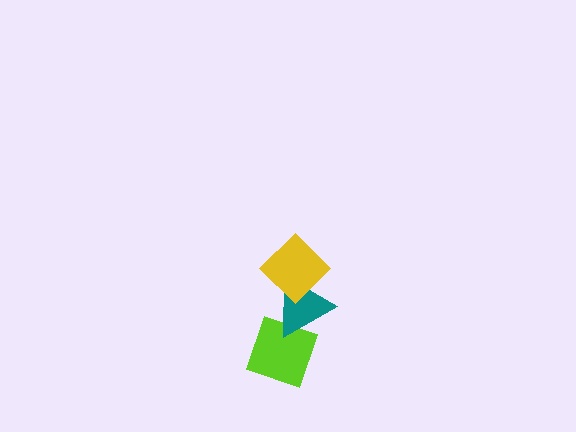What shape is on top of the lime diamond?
The teal triangle is on top of the lime diamond.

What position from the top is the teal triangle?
The teal triangle is 2nd from the top.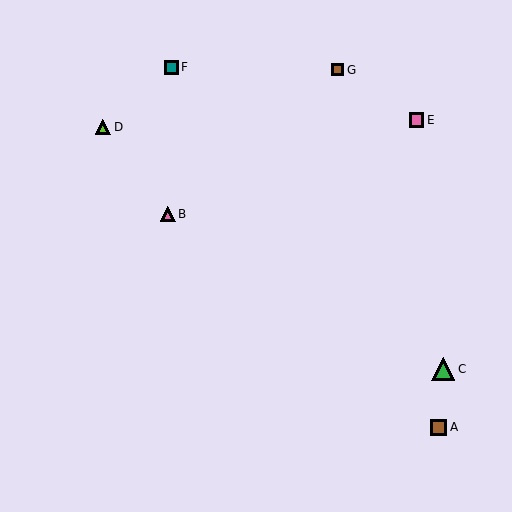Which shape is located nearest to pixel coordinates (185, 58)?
The teal square (labeled F) at (171, 67) is nearest to that location.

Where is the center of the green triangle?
The center of the green triangle is at (443, 369).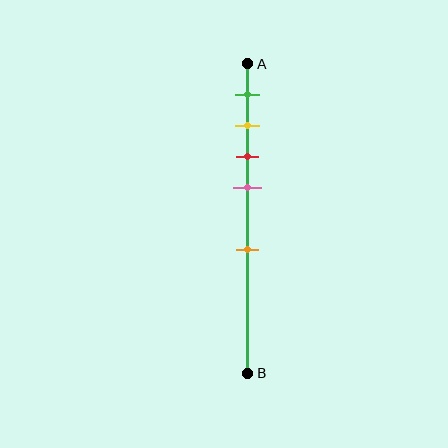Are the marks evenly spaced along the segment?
No, the marks are not evenly spaced.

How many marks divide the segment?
There are 5 marks dividing the segment.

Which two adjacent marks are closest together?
The yellow and red marks are the closest adjacent pair.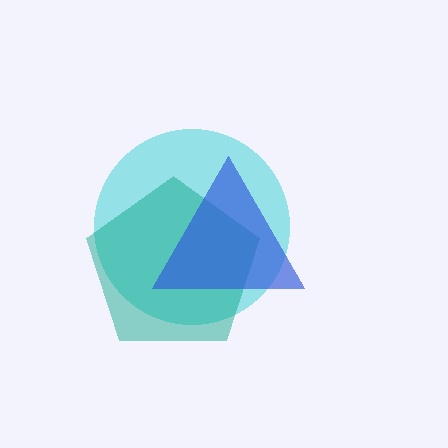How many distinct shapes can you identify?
There are 3 distinct shapes: a cyan circle, a teal pentagon, a blue triangle.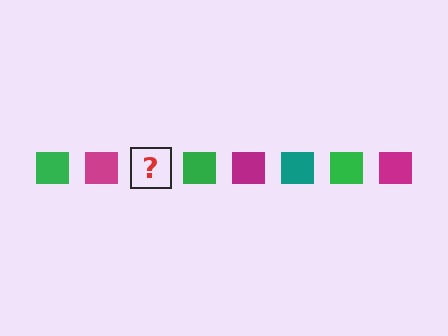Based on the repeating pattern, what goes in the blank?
The blank should be a teal square.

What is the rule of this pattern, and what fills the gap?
The rule is that the pattern cycles through green, magenta, teal squares. The gap should be filled with a teal square.